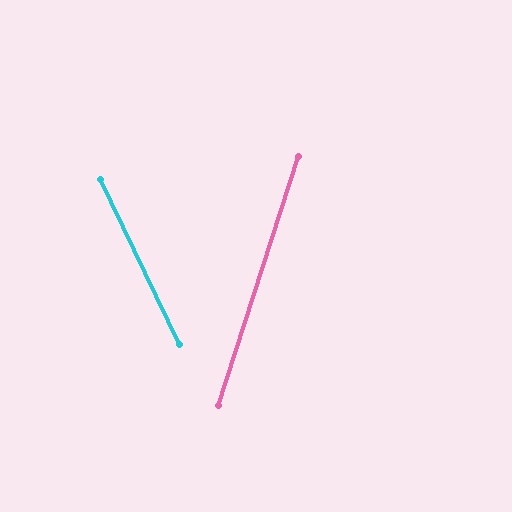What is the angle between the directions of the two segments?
Approximately 43 degrees.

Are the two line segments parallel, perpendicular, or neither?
Neither parallel nor perpendicular — they differ by about 43°.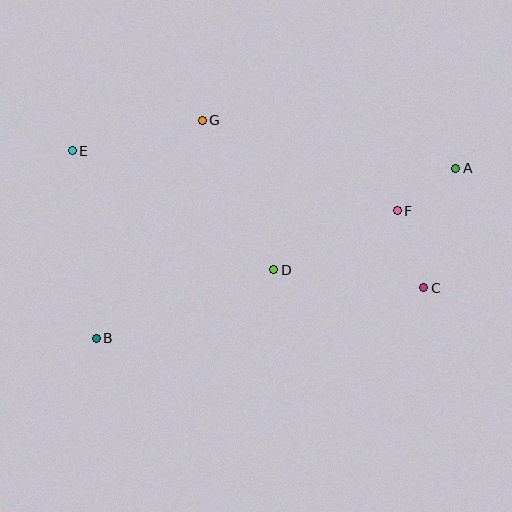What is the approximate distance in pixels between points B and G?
The distance between B and G is approximately 242 pixels.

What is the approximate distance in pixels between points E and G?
The distance between E and G is approximately 133 pixels.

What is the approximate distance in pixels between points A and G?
The distance between A and G is approximately 258 pixels.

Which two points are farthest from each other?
Points A and B are farthest from each other.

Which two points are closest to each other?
Points A and F are closest to each other.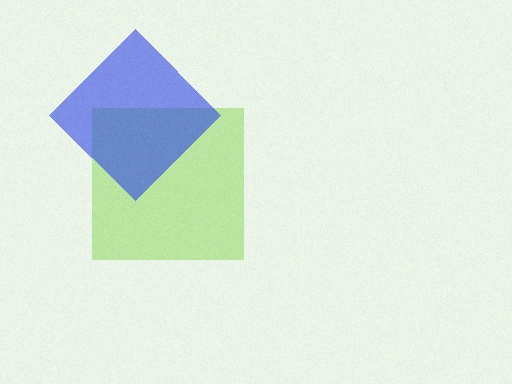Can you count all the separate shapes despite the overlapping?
Yes, there are 2 separate shapes.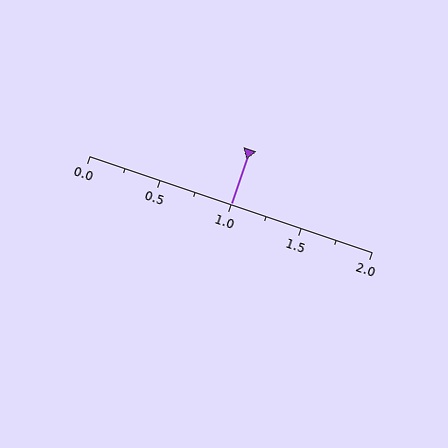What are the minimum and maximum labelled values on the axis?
The axis runs from 0.0 to 2.0.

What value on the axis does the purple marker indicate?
The marker indicates approximately 1.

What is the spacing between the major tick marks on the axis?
The major ticks are spaced 0.5 apart.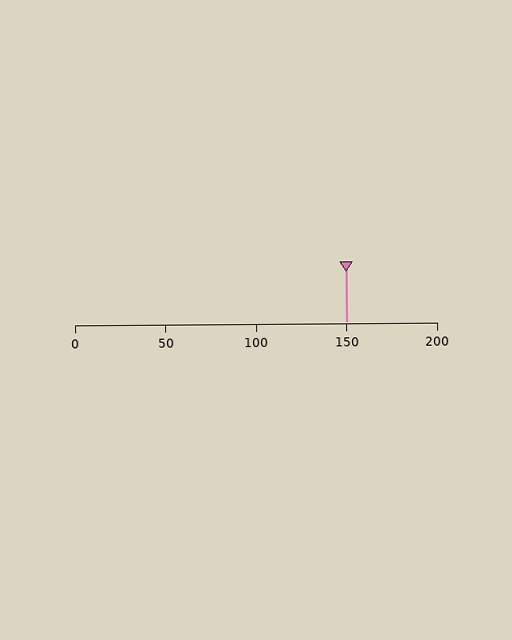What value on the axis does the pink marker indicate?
The marker indicates approximately 150.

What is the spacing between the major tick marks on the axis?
The major ticks are spaced 50 apart.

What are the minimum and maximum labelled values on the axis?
The axis runs from 0 to 200.